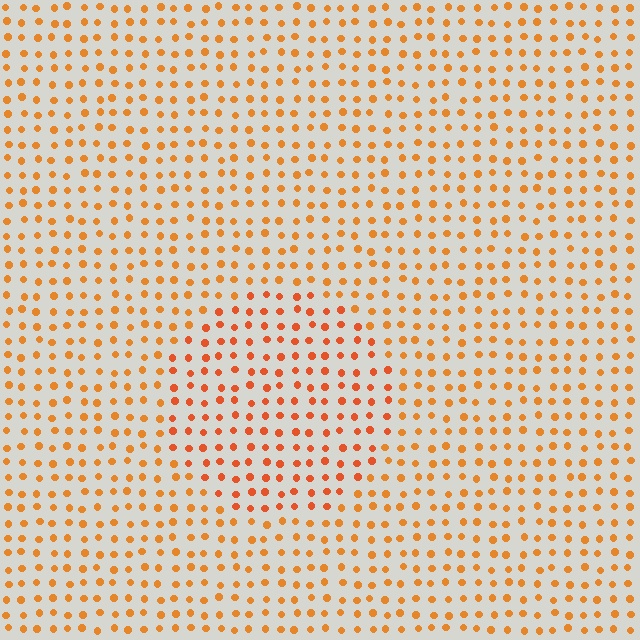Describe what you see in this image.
The image is filled with small orange elements in a uniform arrangement. A circle-shaped region is visible where the elements are tinted to a slightly different hue, forming a subtle color boundary.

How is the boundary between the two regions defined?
The boundary is defined purely by a slight shift in hue (about 16 degrees). Spacing, size, and orientation are identical on both sides.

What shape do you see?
I see a circle.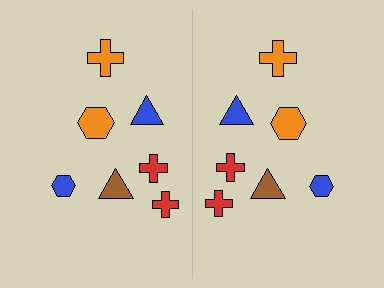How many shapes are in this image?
There are 14 shapes in this image.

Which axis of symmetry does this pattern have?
The pattern has a vertical axis of symmetry running through the center of the image.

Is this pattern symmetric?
Yes, this pattern has bilateral (reflection) symmetry.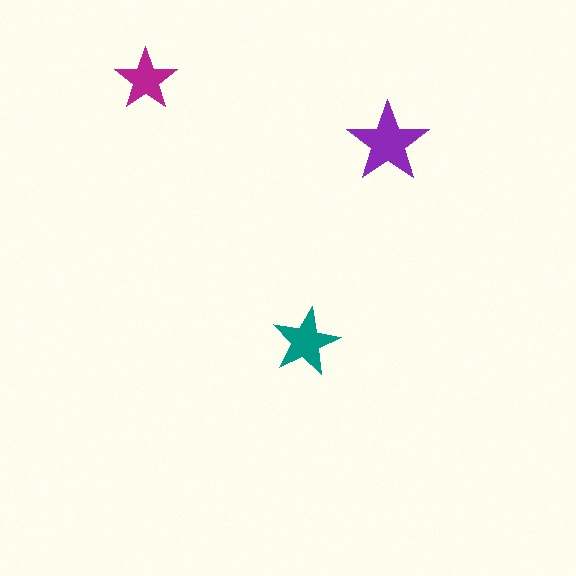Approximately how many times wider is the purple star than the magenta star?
About 1.5 times wider.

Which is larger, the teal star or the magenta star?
The teal one.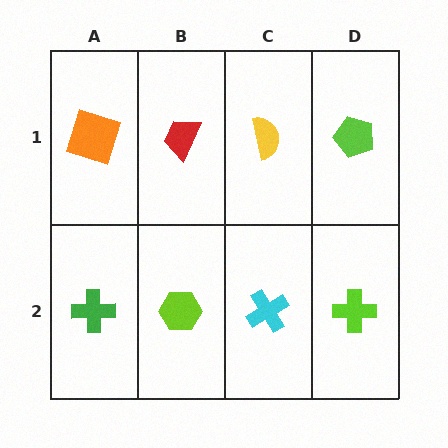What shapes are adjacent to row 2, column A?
An orange square (row 1, column A), a lime hexagon (row 2, column B).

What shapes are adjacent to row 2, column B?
A red trapezoid (row 1, column B), a green cross (row 2, column A), a cyan cross (row 2, column C).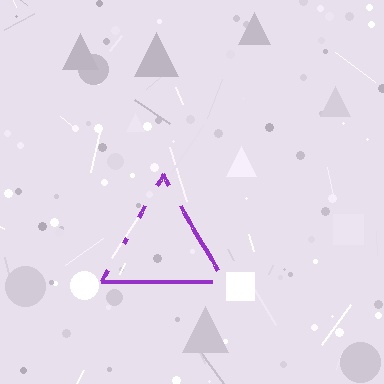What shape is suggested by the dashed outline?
The dashed outline suggests a triangle.